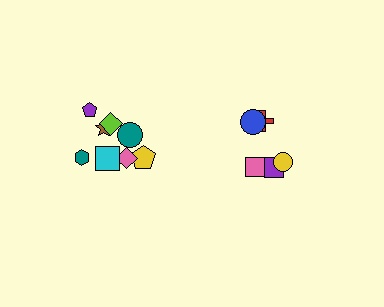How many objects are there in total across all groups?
There are 13 objects.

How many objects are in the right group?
There are 5 objects.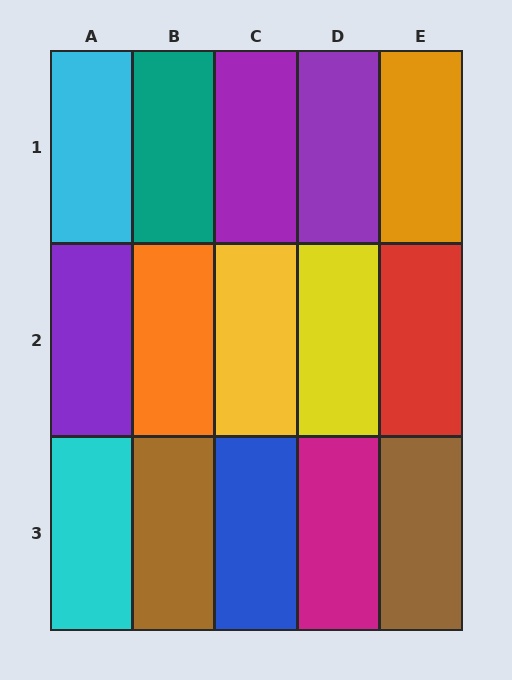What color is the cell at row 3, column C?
Blue.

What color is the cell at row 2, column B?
Orange.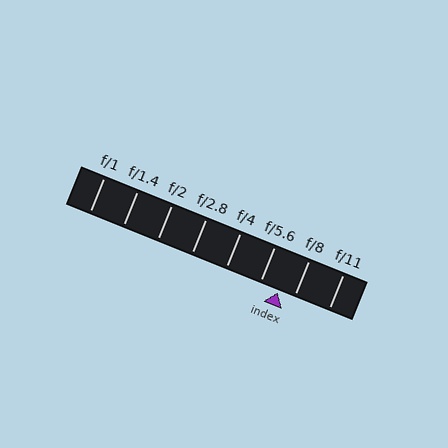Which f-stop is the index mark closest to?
The index mark is closest to f/8.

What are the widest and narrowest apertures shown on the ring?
The widest aperture shown is f/1 and the narrowest is f/11.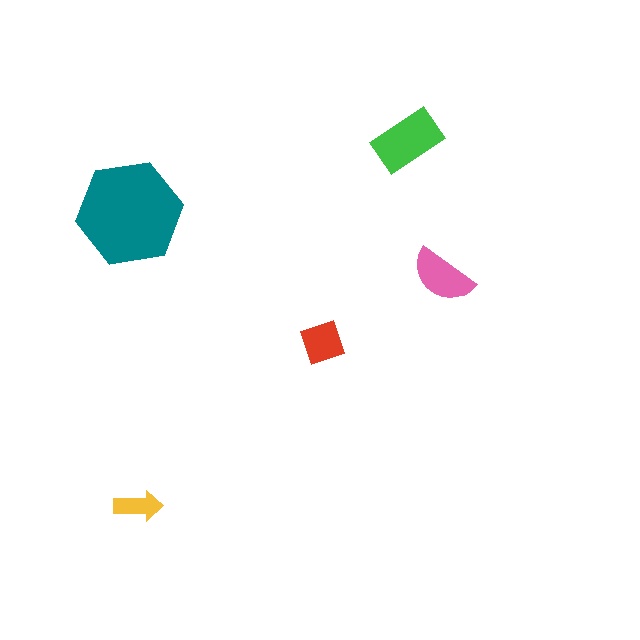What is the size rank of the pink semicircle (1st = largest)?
3rd.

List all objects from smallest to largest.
The yellow arrow, the red square, the pink semicircle, the green rectangle, the teal hexagon.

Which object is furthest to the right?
The pink semicircle is rightmost.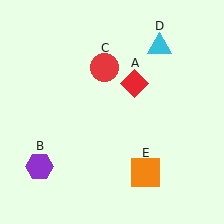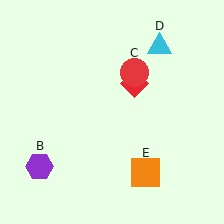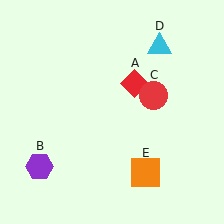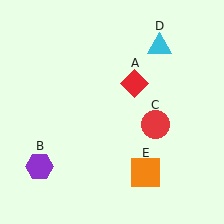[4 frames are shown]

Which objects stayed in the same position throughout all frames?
Red diamond (object A) and purple hexagon (object B) and cyan triangle (object D) and orange square (object E) remained stationary.